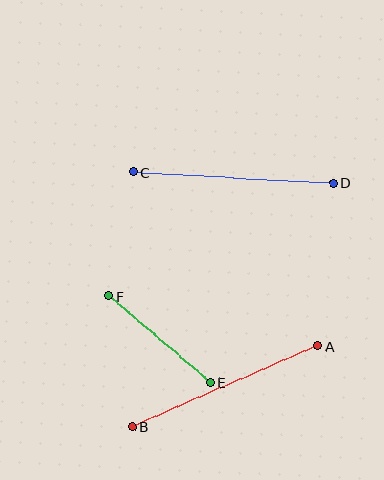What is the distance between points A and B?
The distance is approximately 203 pixels.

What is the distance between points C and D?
The distance is approximately 200 pixels.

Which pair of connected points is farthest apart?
Points A and B are farthest apart.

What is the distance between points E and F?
The distance is approximately 133 pixels.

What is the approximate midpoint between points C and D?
The midpoint is at approximately (233, 178) pixels.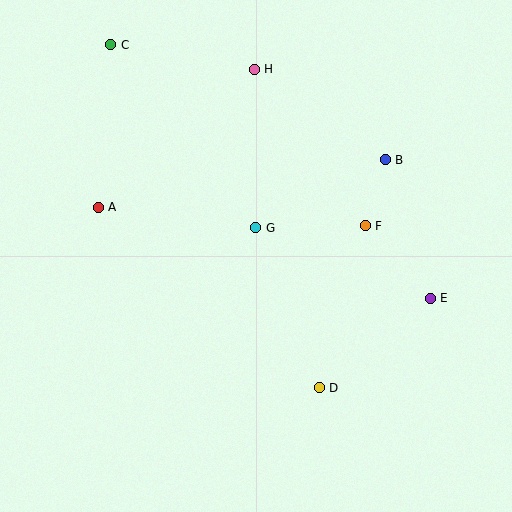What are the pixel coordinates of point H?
Point H is at (254, 69).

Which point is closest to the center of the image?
Point G at (256, 228) is closest to the center.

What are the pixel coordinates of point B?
Point B is at (385, 160).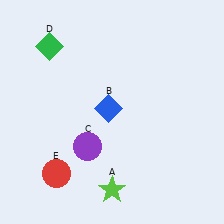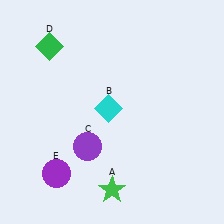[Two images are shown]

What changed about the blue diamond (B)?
In Image 1, B is blue. In Image 2, it changed to cyan.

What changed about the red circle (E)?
In Image 1, E is red. In Image 2, it changed to purple.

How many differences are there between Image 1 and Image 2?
There are 3 differences between the two images.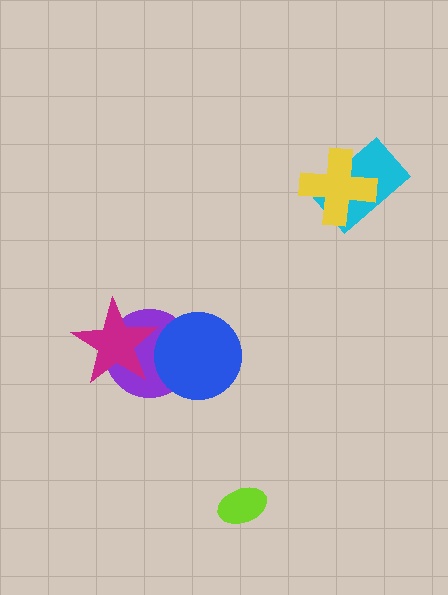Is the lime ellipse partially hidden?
No, no other shape covers it.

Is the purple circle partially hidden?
Yes, it is partially covered by another shape.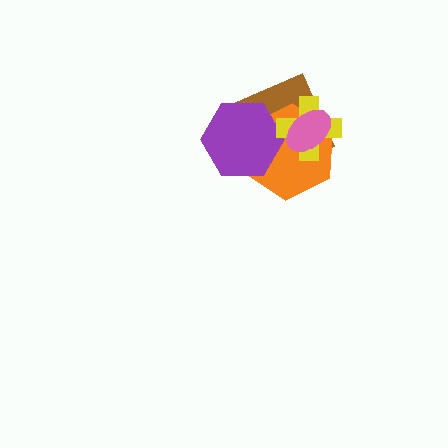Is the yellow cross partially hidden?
Yes, it is partially covered by another shape.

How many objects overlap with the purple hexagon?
2 objects overlap with the purple hexagon.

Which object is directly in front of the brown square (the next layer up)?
The orange hexagon is directly in front of the brown square.